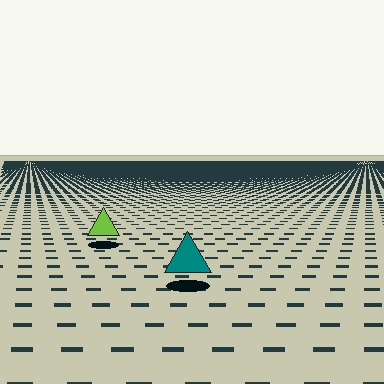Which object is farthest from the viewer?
The lime triangle is farthest from the viewer. It appears smaller and the ground texture around it is denser.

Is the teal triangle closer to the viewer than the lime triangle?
Yes. The teal triangle is closer — you can tell from the texture gradient: the ground texture is coarser near it.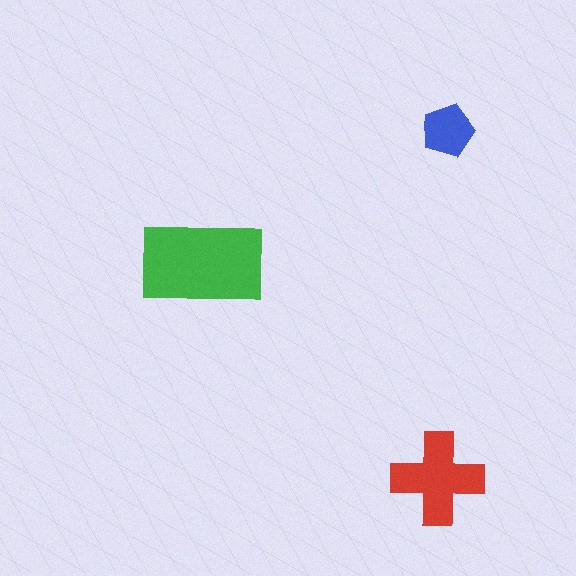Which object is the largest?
The green rectangle.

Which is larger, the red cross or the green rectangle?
The green rectangle.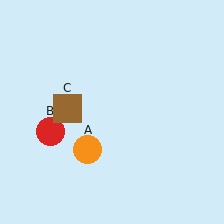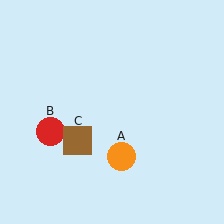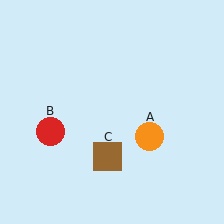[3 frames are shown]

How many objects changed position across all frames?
2 objects changed position: orange circle (object A), brown square (object C).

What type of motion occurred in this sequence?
The orange circle (object A), brown square (object C) rotated counterclockwise around the center of the scene.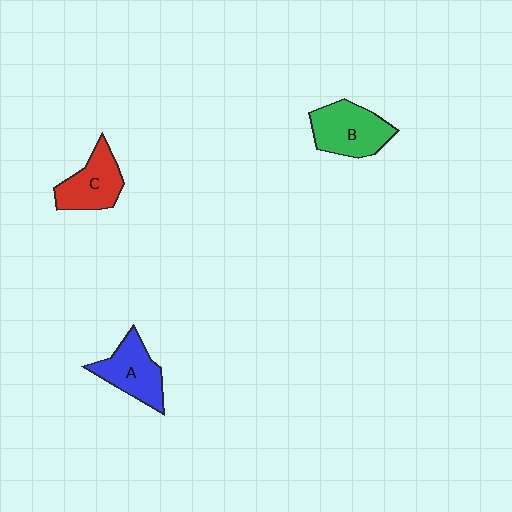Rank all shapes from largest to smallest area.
From largest to smallest: B (green), A (blue), C (red).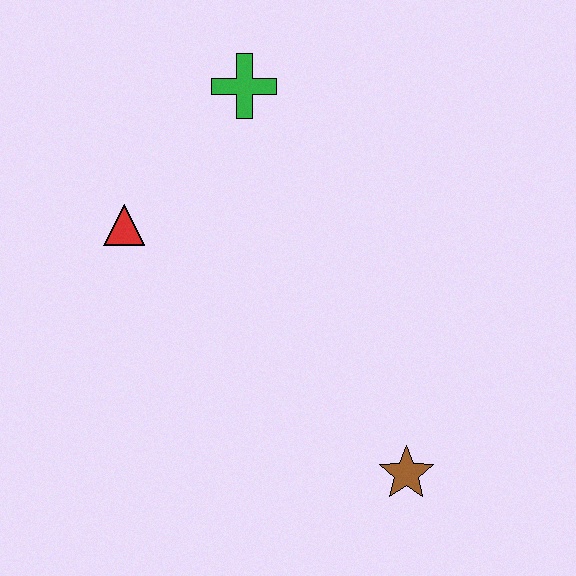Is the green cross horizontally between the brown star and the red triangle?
Yes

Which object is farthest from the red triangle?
The brown star is farthest from the red triangle.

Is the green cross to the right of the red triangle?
Yes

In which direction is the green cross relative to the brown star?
The green cross is above the brown star.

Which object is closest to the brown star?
The red triangle is closest to the brown star.